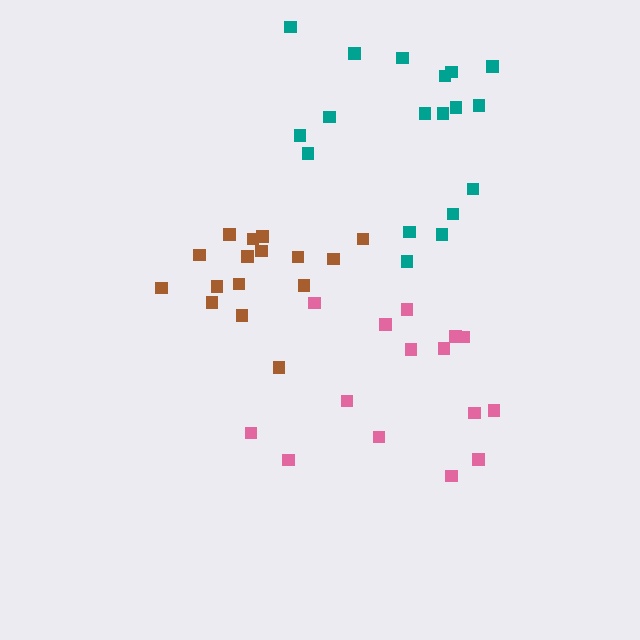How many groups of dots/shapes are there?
There are 3 groups.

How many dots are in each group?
Group 1: 15 dots, Group 2: 16 dots, Group 3: 18 dots (49 total).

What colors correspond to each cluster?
The clusters are colored: pink, brown, teal.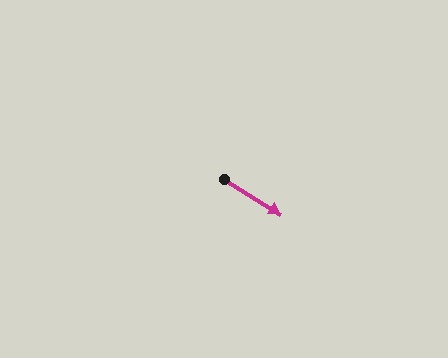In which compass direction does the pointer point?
Southeast.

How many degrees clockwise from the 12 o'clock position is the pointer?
Approximately 122 degrees.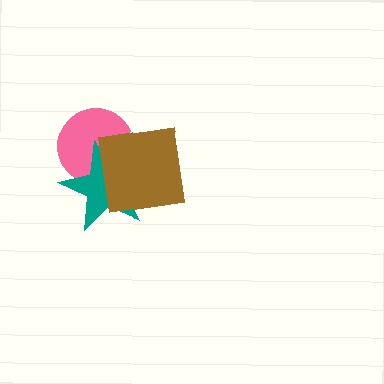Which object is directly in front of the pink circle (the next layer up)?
The teal star is directly in front of the pink circle.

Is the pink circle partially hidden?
Yes, it is partially covered by another shape.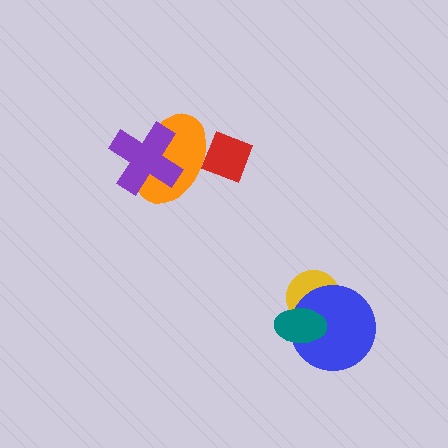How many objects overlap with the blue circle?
2 objects overlap with the blue circle.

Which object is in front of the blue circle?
The teal ellipse is in front of the blue circle.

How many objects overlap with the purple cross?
1 object overlaps with the purple cross.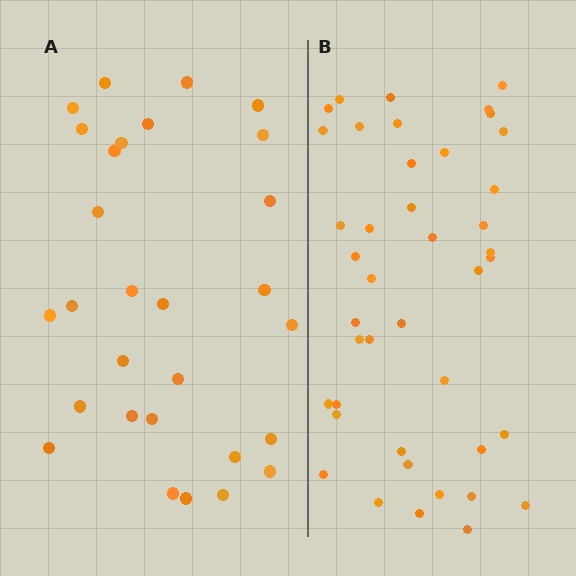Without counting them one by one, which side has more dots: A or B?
Region B (the right region) has more dots.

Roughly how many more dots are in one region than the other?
Region B has approximately 15 more dots than region A.